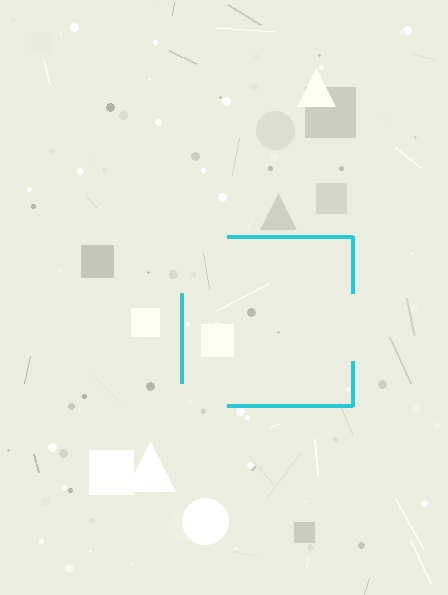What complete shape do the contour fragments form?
The contour fragments form a square.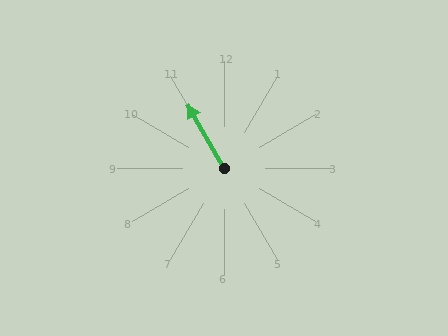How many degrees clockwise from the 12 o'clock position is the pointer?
Approximately 330 degrees.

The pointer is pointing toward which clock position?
Roughly 11 o'clock.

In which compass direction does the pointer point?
Northwest.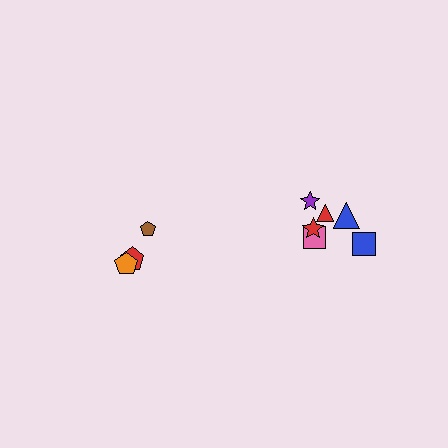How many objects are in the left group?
There are 3 objects.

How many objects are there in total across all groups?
There are 9 objects.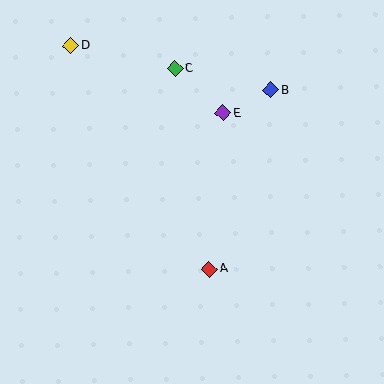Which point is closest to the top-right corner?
Point B is closest to the top-right corner.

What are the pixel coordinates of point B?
Point B is at (271, 90).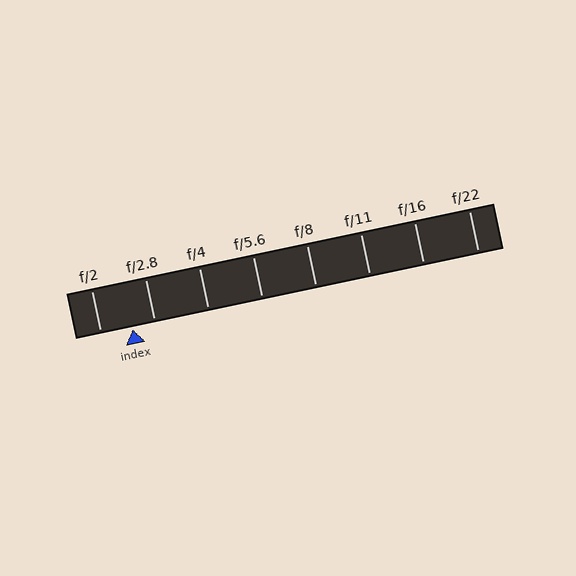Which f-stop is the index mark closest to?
The index mark is closest to f/2.8.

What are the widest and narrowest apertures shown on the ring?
The widest aperture shown is f/2 and the narrowest is f/22.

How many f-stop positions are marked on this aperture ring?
There are 8 f-stop positions marked.